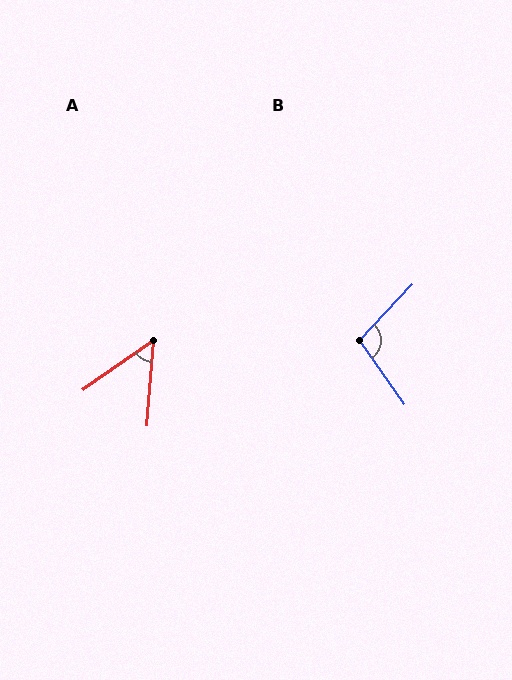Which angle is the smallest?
A, at approximately 51 degrees.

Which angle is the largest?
B, at approximately 102 degrees.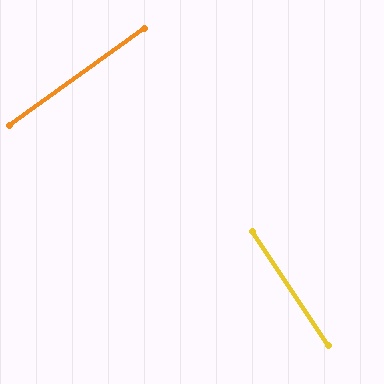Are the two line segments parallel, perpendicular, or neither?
Perpendicular — they meet at approximately 88°.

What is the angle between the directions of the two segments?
Approximately 88 degrees.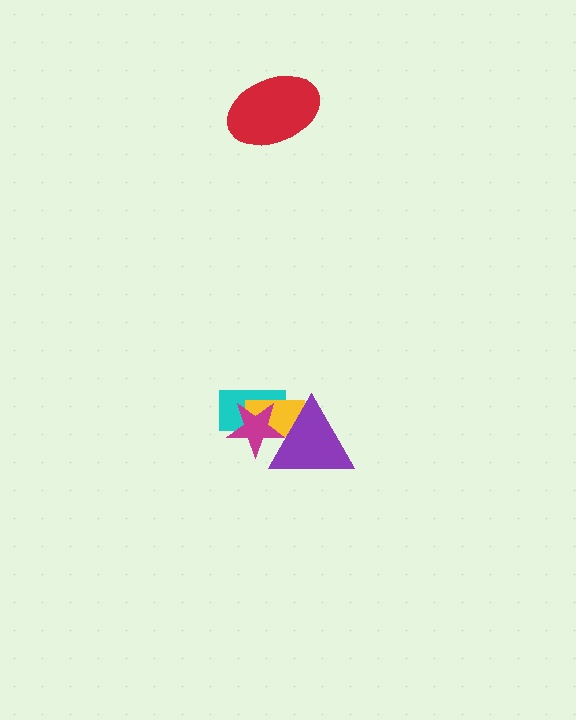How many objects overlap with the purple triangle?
3 objects overlap with the purple triangle.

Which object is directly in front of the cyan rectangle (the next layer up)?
The yellow rectangle is directly in front of the cyan rectangle.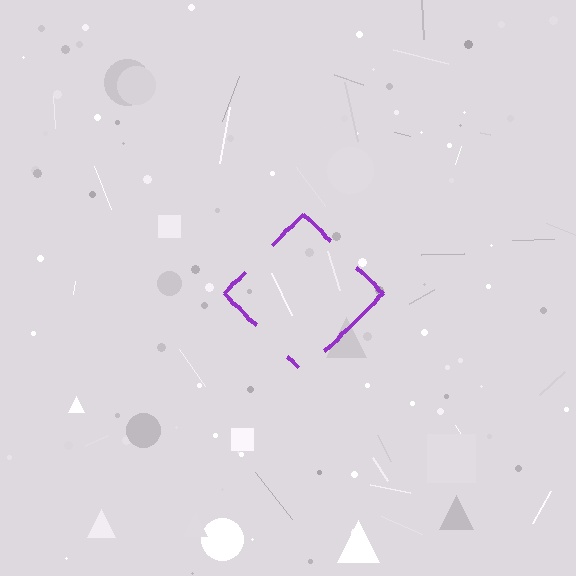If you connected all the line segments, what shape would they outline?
They would outline a diamond.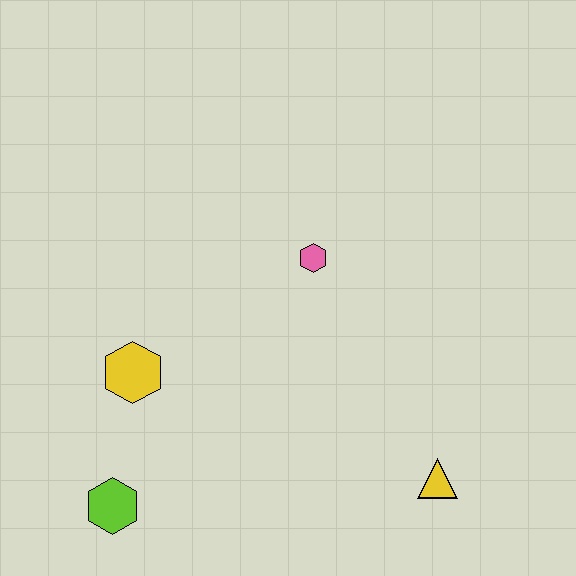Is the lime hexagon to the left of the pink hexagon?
Yes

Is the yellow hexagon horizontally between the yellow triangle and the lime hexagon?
Yes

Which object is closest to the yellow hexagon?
The lime hexagon is closest to the yellow hexagon.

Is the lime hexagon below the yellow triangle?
Yes